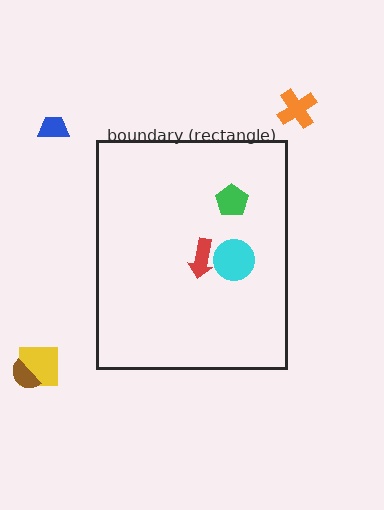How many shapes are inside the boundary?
3 inside, 4 outside.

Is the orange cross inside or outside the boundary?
Outside.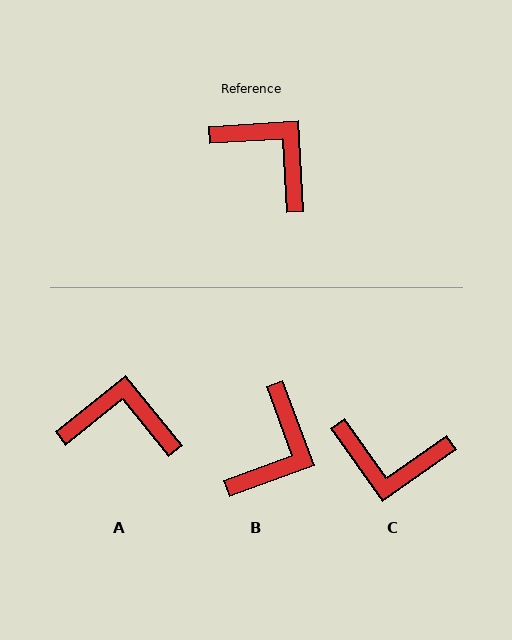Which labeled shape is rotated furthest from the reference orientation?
C, about 148 degrees away.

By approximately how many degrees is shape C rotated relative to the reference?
Approximately 148 degrees clockwise.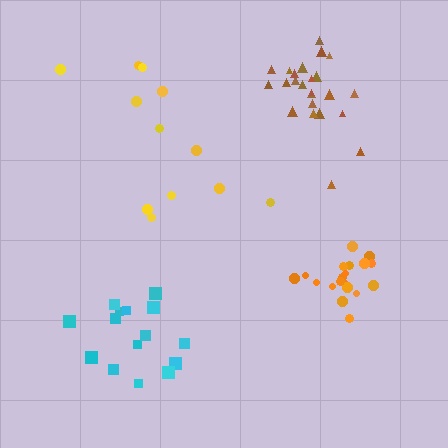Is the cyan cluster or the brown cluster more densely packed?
Brown.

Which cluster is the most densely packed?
Orange.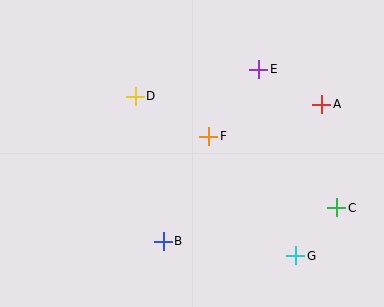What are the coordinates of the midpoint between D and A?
The midpoint between D and A is at (229, 100).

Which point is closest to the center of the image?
Point F at (209, 136) is closest to the center.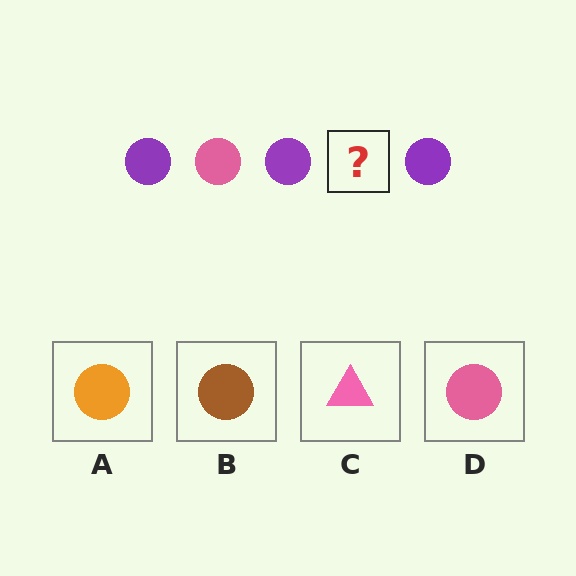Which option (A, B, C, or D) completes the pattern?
D.